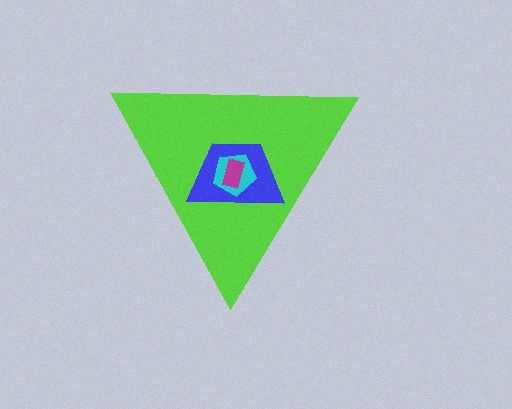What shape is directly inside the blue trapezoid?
The cyan pentagon.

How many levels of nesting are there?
4.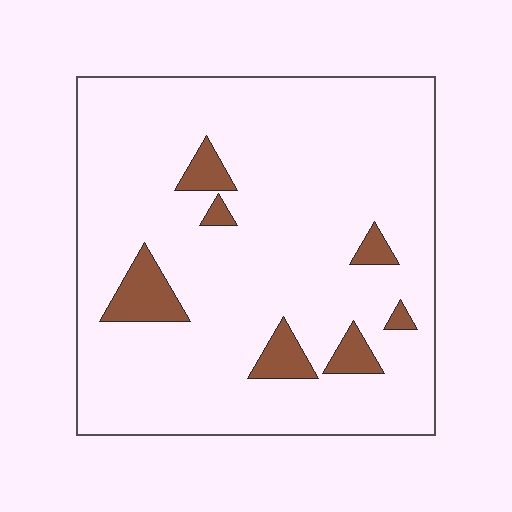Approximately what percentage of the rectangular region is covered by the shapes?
Approximately 10%.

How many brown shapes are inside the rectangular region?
7.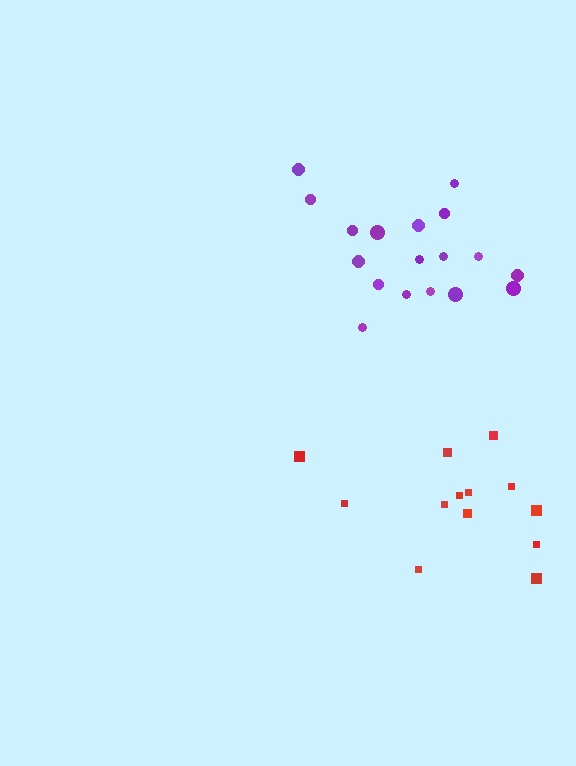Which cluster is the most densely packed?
Purple.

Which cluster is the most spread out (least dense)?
Red.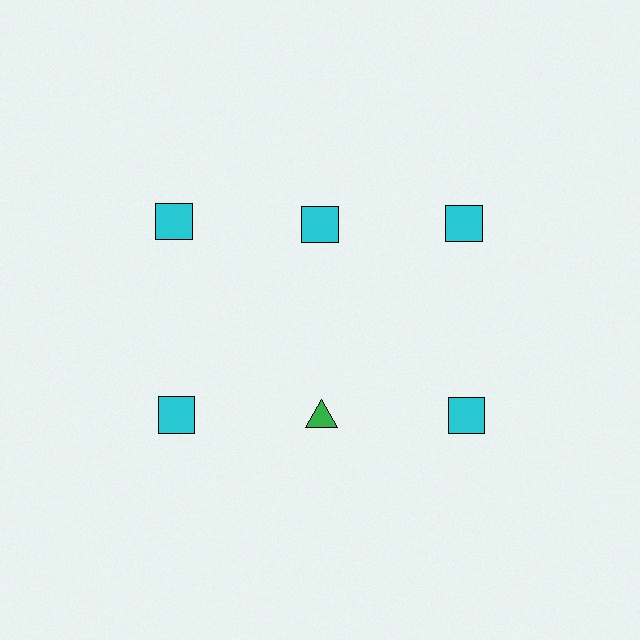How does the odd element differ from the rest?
It differs in both color (green instead of cyan) and shape (triangle instead of square).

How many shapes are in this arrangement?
There are 6 shapes arranged in a grid pattern.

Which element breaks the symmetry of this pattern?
The green triangle in the second row, second from left column breaks the symmetry. All other shapes are cyan squares.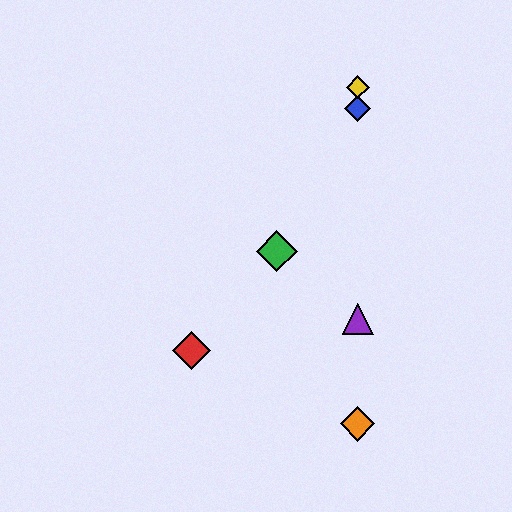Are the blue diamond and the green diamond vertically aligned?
No, the blue diamond is at x≈358 and the green diamond is at x≈277.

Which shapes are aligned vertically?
The blue diamond, the yellow diamond, the purple triangle, the orange diamond are aligned vertically.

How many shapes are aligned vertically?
4 shapes (the blue diamond, the yellow diamond, the purple triangle, the orange diamond) are aligned vertically.